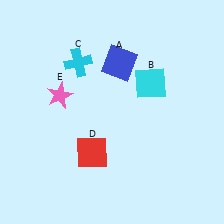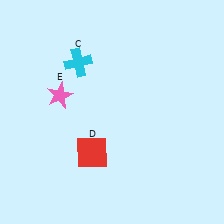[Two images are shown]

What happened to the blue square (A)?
The blue square (A) was removed in Image 2. It was in the top-right area of Image 1.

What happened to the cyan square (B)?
The cyan square (B) was removed in Image 2. It was in the top-right area of Image 1.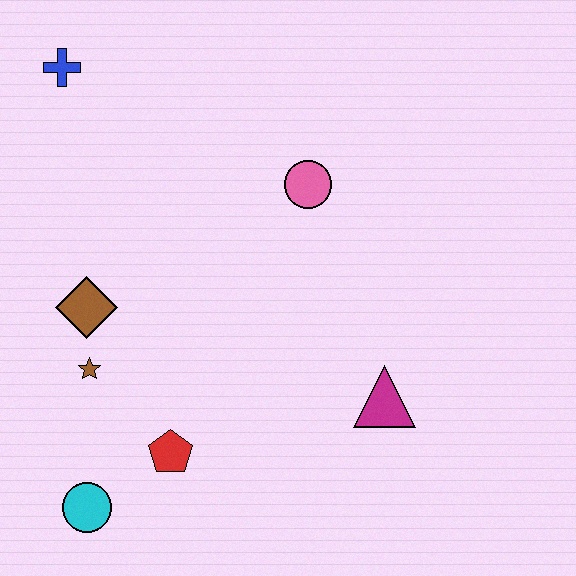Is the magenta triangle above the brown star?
No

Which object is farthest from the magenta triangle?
The blue cross is farthest from the magenta triangle.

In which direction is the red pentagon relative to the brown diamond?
The red pentagon is below the brown diamond.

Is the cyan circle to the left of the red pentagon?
Yes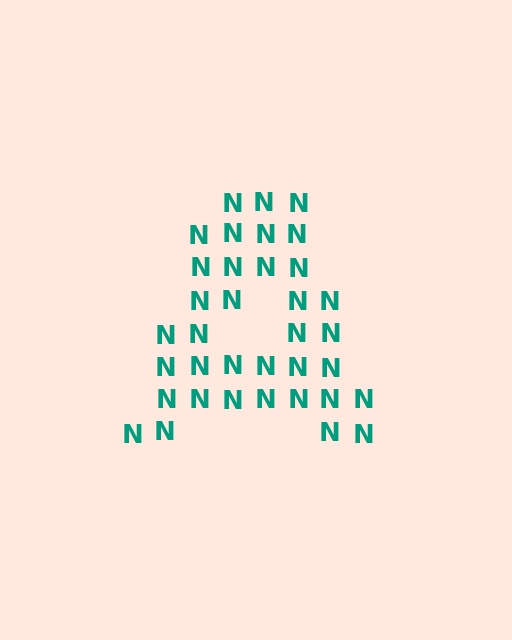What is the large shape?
The large shape is the letter A.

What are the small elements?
The small elements are letter N's.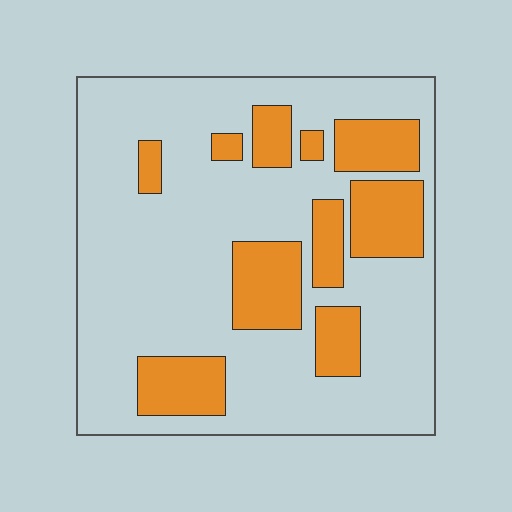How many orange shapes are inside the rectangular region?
10.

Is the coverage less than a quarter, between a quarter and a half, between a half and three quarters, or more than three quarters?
Between a quarter and a half.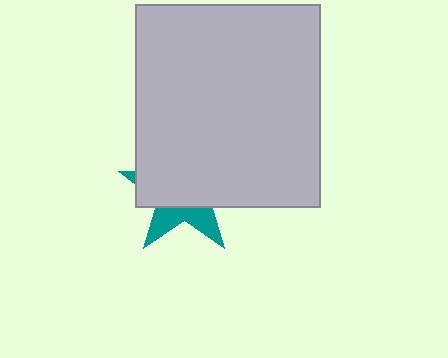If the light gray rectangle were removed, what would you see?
You would see the complete teal star.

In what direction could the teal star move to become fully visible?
The teal star could move down. That would shift it out from behind the light gray rectangle entirely.